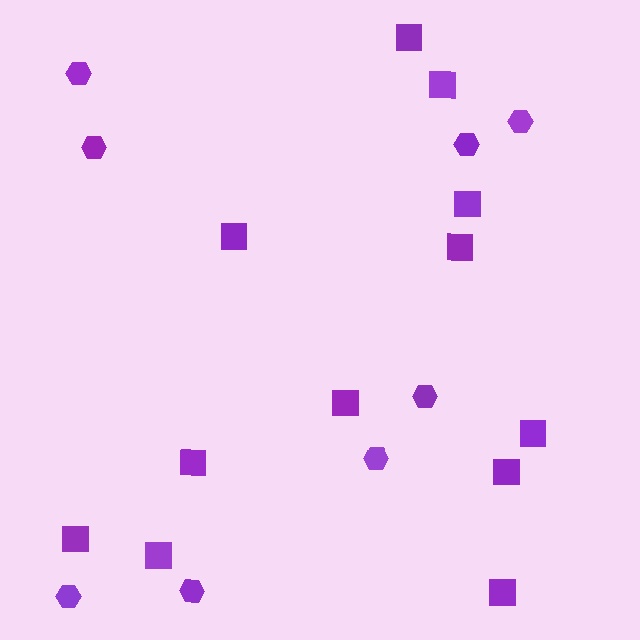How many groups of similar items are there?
There are 2 groups: one group of hexagons (8) and one group of squares (12).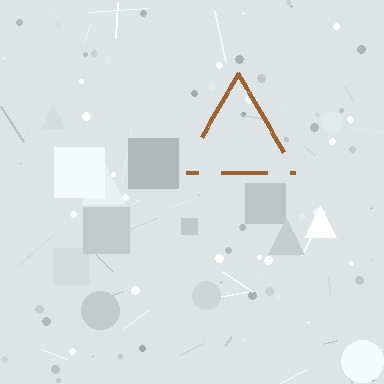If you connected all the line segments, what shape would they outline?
They would outline a triangle.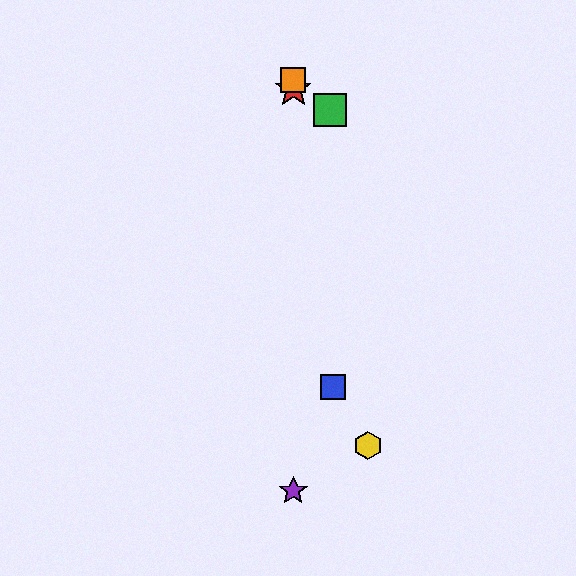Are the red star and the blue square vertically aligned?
No, the red star is at x≈293 and the blue square is at x≈333.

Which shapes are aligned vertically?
The red star, the purple star, the orange square are aligned vertically.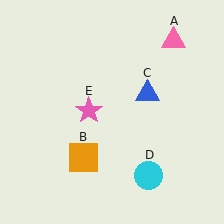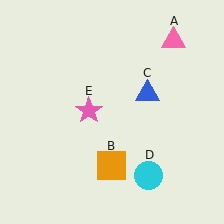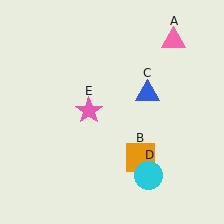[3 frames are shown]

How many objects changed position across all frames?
1 object changed position: orange square (object B).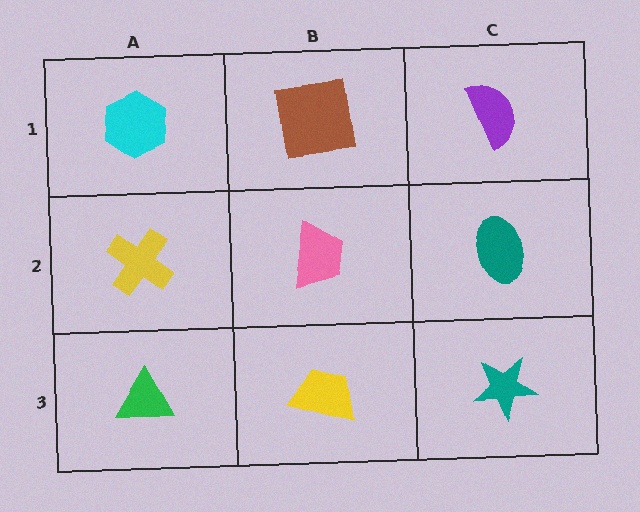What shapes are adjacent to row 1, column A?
A yellow cross (row 2, column A), a brown square (row 1, column B).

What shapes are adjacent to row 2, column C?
A purple semicircle (row 1, column C), a teal star (row 3, column C), a pink trapezoid (row 2, column B).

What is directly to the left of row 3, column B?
A green triangle.